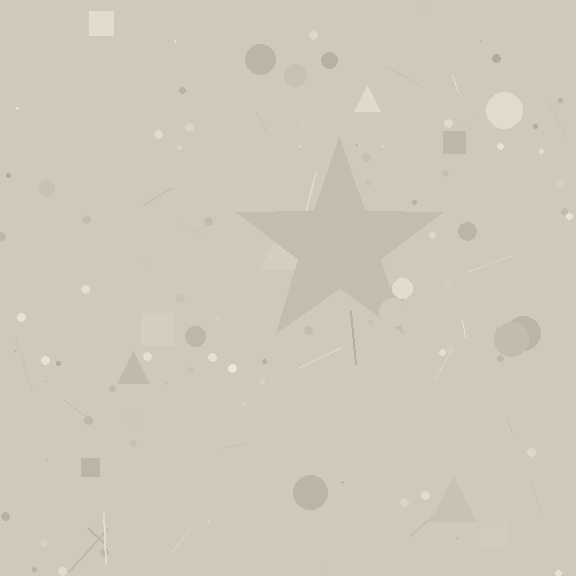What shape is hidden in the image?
A star is hidden in the image.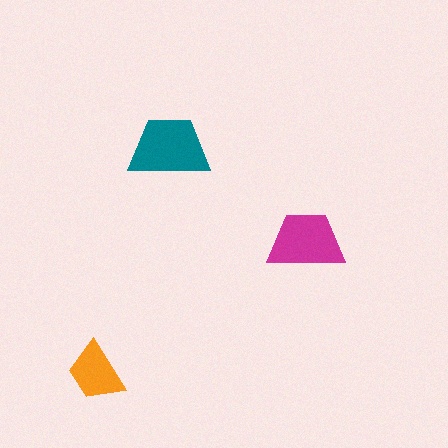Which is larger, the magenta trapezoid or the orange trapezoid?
The magenta one.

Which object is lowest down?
The orange trapezoid is bottommost.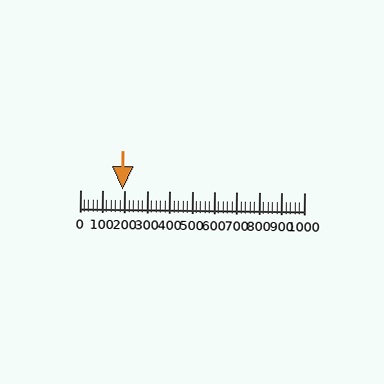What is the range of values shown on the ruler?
The ruler shows values from 0 to 1000.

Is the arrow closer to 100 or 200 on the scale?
The arrow is closer to 200.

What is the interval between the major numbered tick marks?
The major tick marks are spaced 100 units apart.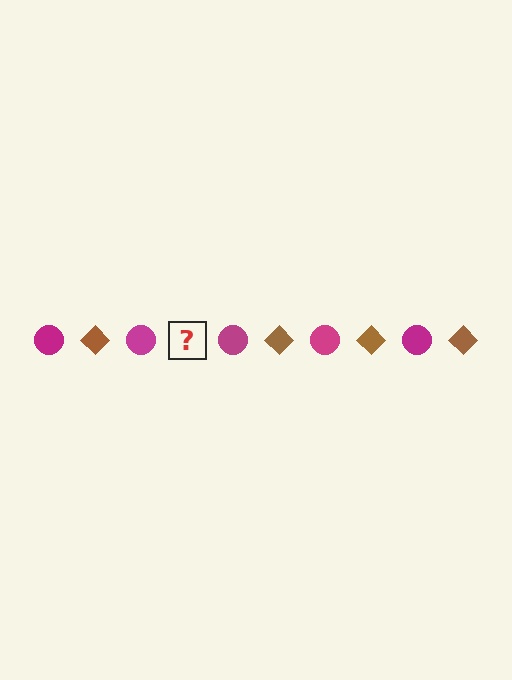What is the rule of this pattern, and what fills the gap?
The rule is that the pattern alternates between magenta circle and brown diamond. The gap should be filled with a brown diamond.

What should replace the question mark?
The question mark should be replaced with a brown diamond.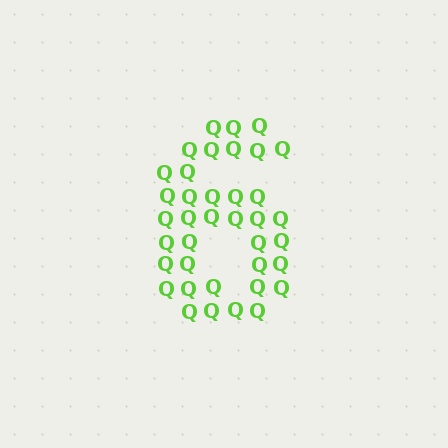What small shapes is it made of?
It is made of small letter Q's.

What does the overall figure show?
The overall figure shows the digit 6.